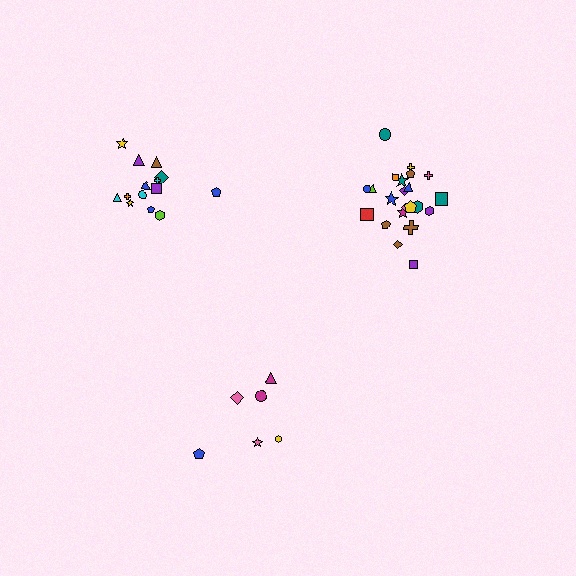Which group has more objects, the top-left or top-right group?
The top-right group.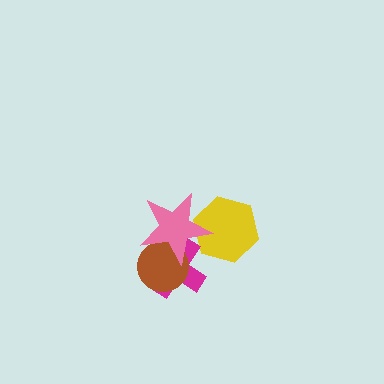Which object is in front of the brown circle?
The pink star is in front of the brown circle.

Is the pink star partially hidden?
No, no other shape covers it.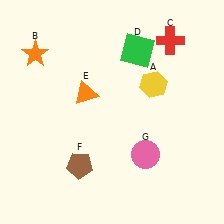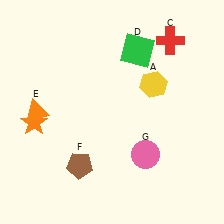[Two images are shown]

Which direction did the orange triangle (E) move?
The orange triangle (E) moved left.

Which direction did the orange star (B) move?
The orange star (B) moved down.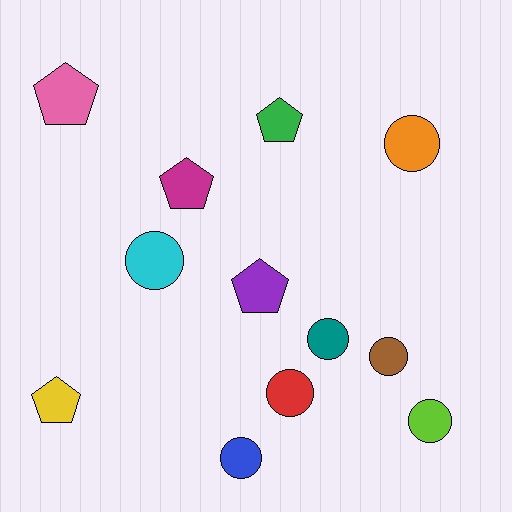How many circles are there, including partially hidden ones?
There are 7 circles.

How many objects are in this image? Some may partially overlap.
There are 12 objects.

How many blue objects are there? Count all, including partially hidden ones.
There is 1 blue object.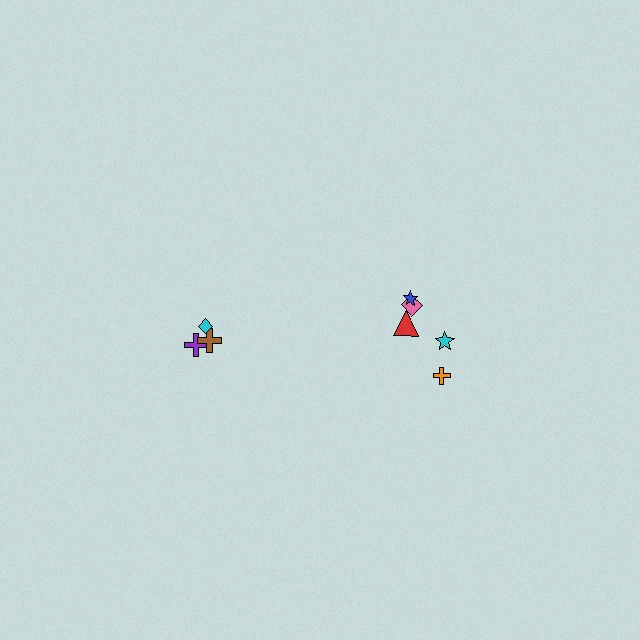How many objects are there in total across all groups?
There are 8 objects.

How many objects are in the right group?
There are 5 objects.